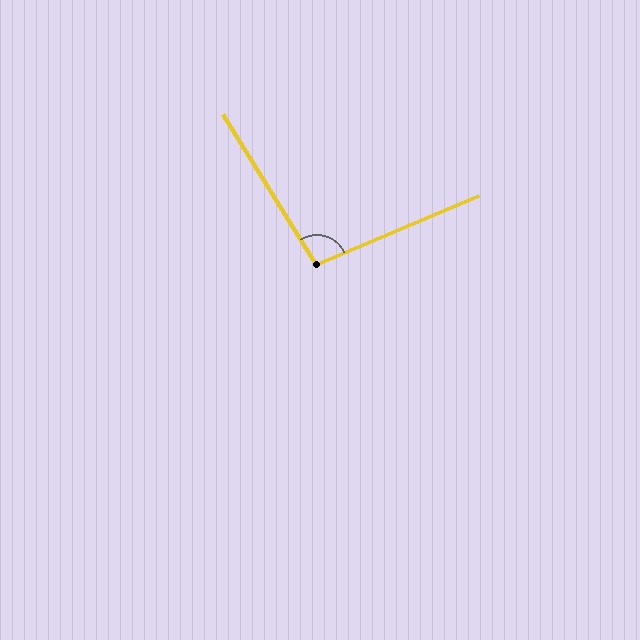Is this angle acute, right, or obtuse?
It is obtuse.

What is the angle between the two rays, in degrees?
Approximately 99 degrees.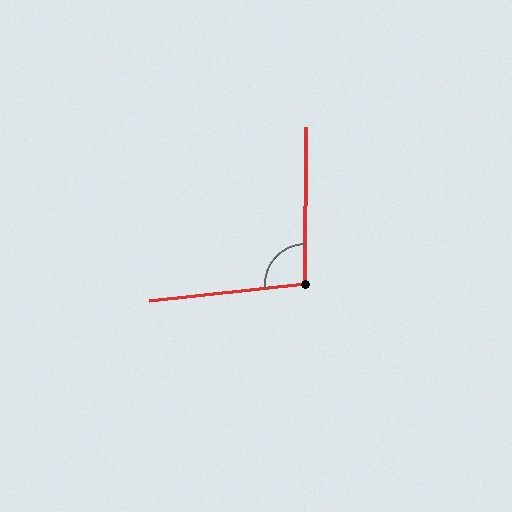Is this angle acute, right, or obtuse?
It is obtuse.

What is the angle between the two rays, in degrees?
Approximately 96 degrees.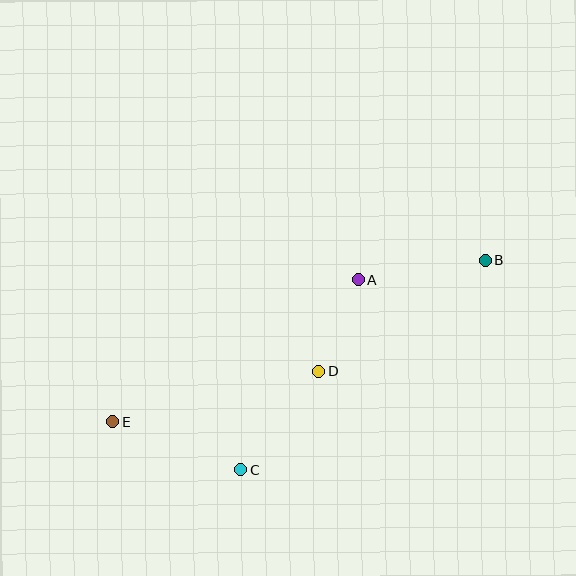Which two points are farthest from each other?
Points B and E are farthest from each other.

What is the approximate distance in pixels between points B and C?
The distance between B and C is approximately 322 pixels.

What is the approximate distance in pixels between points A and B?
The distance between A and B is approximately 128 pixels.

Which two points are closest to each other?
Points A and D are closest to each other.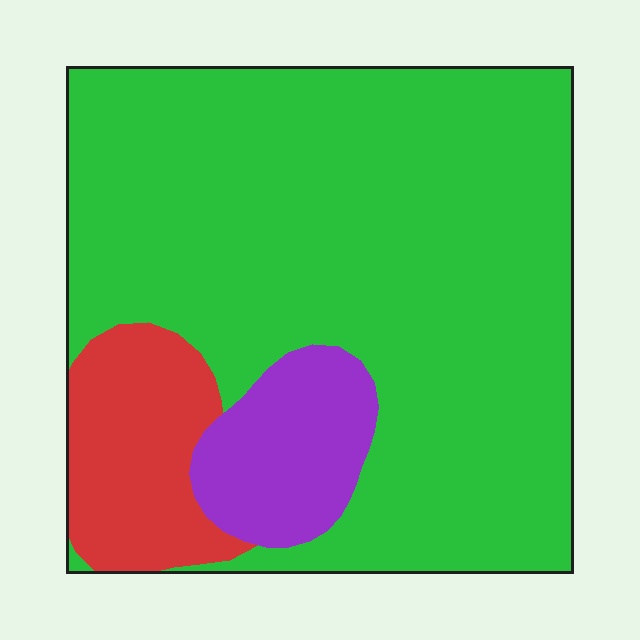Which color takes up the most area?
Green, at roughly 75%.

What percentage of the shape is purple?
Purple covers about 10% of the shape.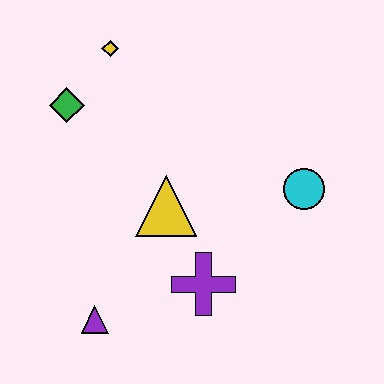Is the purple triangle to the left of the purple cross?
Yes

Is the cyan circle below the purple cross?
No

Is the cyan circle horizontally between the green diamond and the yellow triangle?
No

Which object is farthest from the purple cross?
The yellow diamond is farthest from the purple cross.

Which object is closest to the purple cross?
The yellow triangle is closest to the purple cross.